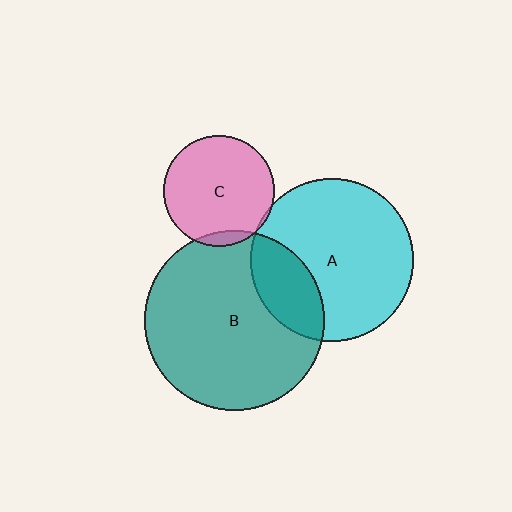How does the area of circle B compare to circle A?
Approximately 1.2 times.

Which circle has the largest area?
Circle B (teal).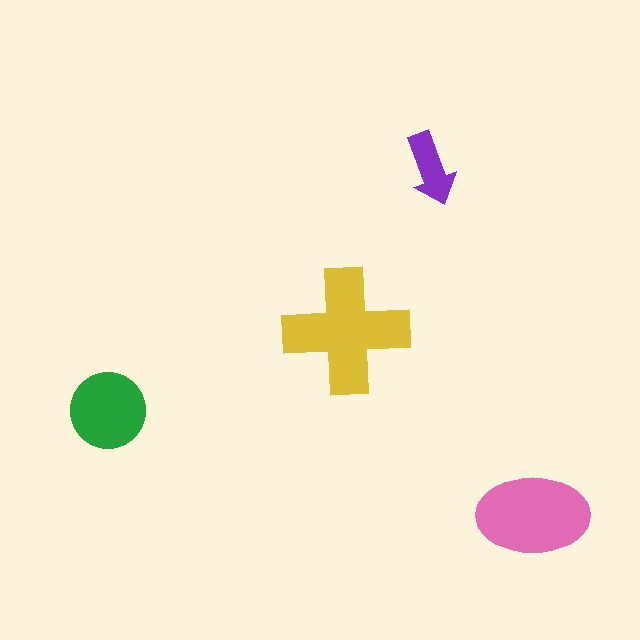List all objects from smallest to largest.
The purple arrow, the green circle, the pink ellipse, the yellow cross.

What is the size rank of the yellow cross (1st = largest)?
1st.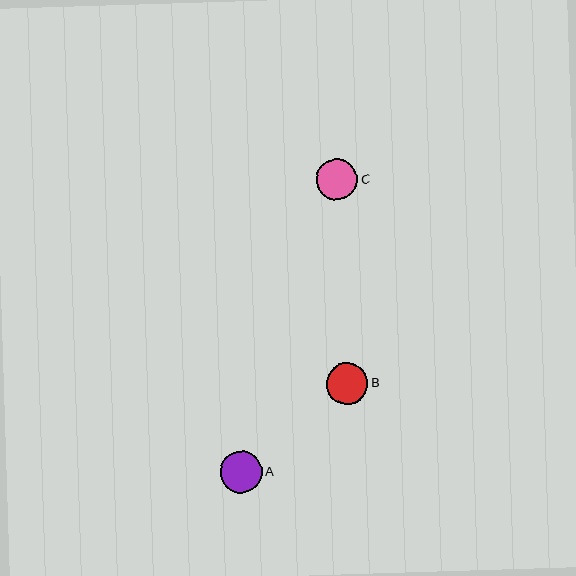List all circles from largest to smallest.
From largest to smallest: A, B, C.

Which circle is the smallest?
Circle C is the smallest with a size of approximately 41 pixels.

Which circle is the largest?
Circle A is the largest with a size of approximately 42 pixels.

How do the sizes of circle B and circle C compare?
Circle B and circle C are approximately the same size.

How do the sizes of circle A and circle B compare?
Circle A and circle B are approximately the same size.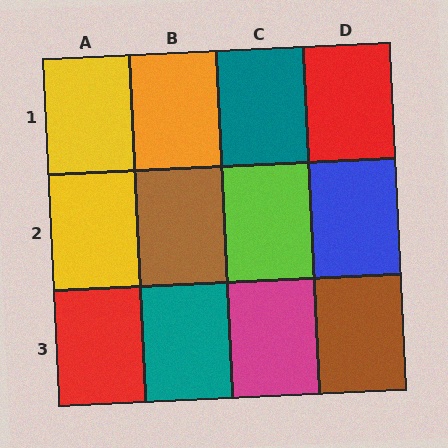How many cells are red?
2 cells are red.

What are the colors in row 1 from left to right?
Yellow, orange, teal, red.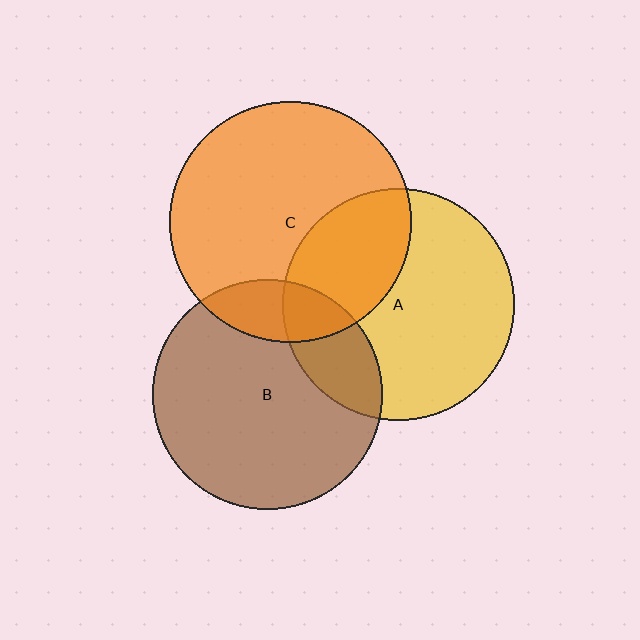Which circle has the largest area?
Circle C (orange).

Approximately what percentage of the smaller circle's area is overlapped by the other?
Approximately 20%.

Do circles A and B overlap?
Yes.